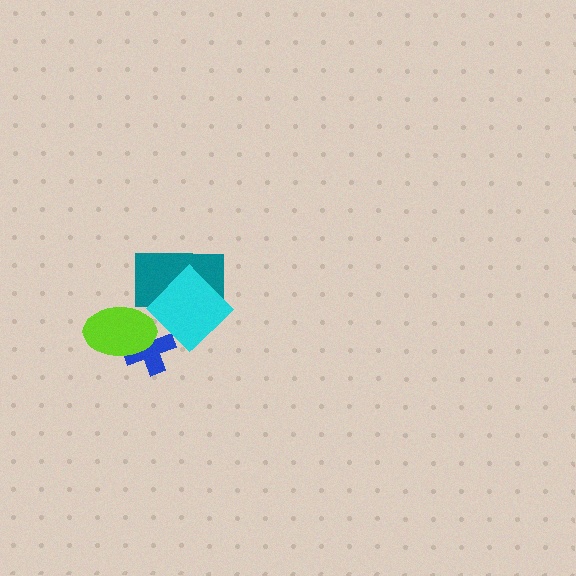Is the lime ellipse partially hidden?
No, no other shape covers it.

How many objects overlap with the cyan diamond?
2 objects overlap with the cyan diamond.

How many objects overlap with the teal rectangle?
1 object overlaps with the teal rectangle.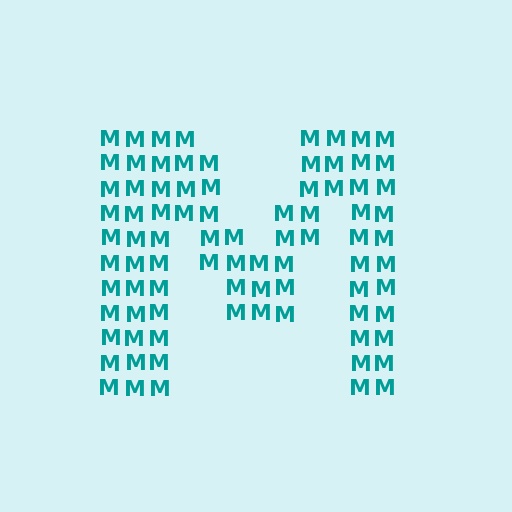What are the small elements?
The small elements are letter M's.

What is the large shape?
The large shape is the letter M.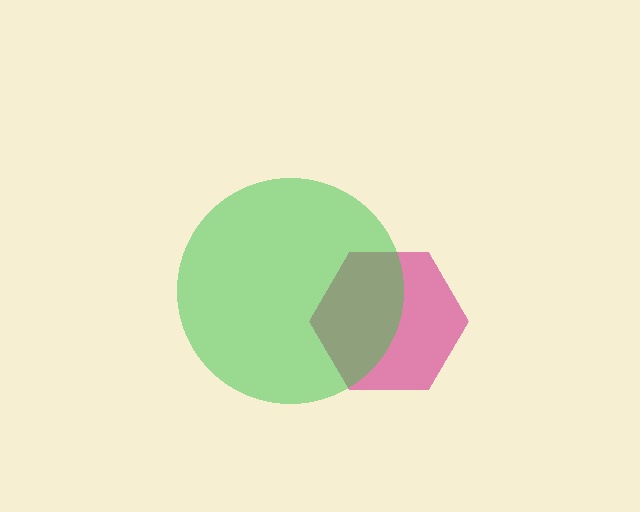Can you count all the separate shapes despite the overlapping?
Yes, there are 2 separate shapes.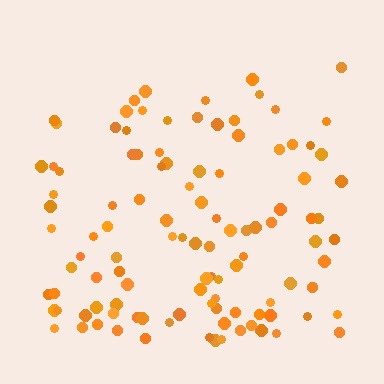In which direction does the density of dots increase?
From top to bottom, with the bottom side densest.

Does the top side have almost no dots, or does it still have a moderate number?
Still a moderate number, just noticeably fewer than the bottom.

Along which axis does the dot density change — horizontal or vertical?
Vertical.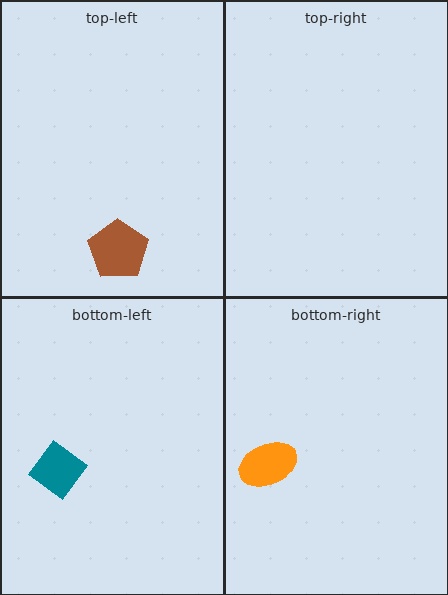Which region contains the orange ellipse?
The bottom-right region.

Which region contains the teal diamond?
The bottom-left region.